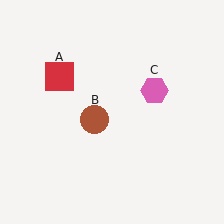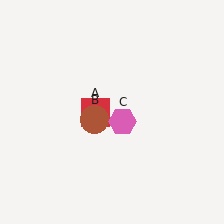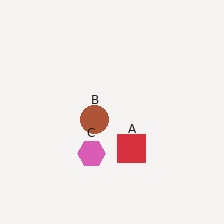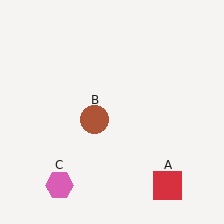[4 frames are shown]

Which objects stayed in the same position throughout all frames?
Brown circle (object B) remained stationary.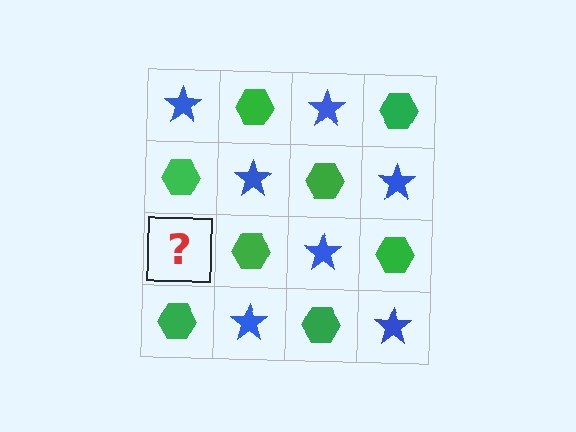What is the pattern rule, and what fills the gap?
The rule is that it alternates blue star and green hexagon in a checkerboard pattern. The gap should be filled with a blue star.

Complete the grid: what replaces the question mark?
The question mark should be replaced with a blue star.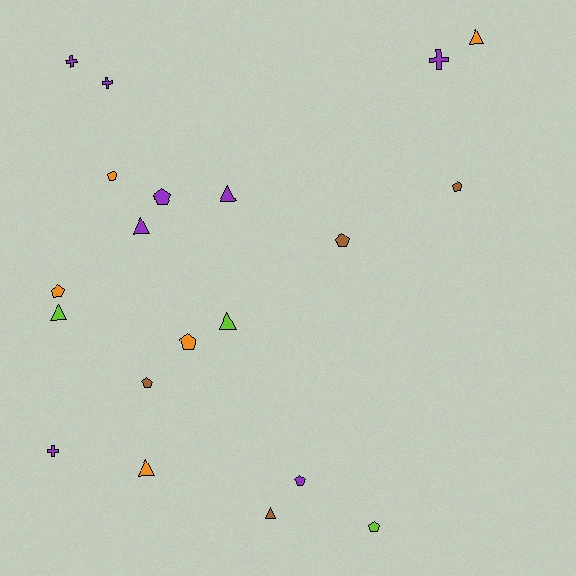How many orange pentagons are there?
There are 3 orange pentagons.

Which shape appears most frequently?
Pentagon, with 9 objects.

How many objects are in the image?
There are 20 objects.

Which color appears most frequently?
Purple, with 8 objects.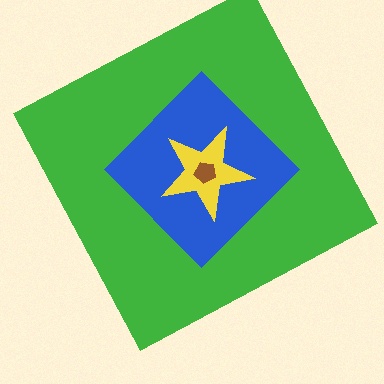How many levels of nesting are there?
4.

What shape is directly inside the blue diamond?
The yellow star.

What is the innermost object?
The brown pentagon.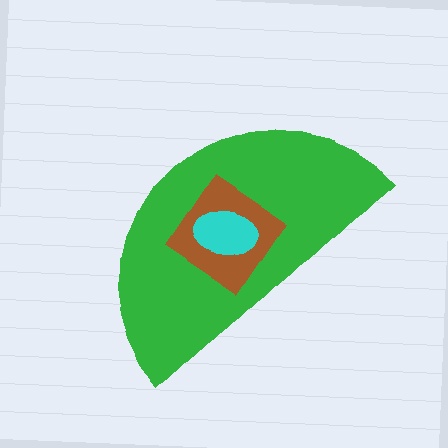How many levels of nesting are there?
3.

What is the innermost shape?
The cyan ellipse.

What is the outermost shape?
The green semicircle.